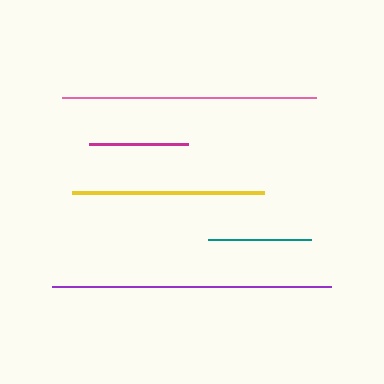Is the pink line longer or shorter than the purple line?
The purple line is longer than the pink line.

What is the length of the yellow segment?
The yellow segment is approximately 192 pixels long.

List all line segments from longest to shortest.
From longest to shortest: purple, pink, yellow, teal, magenta.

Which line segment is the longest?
The purple line is the longest at approximately 279 pixels.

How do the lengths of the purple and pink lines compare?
The purple and pink lines are approximately the same length.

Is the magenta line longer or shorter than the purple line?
The purple line is longer than the magenta line.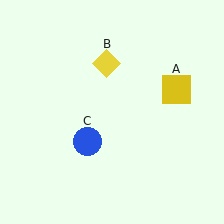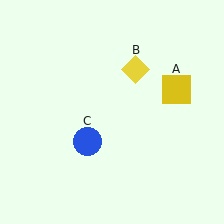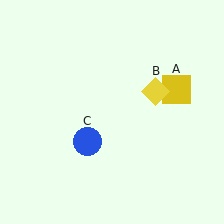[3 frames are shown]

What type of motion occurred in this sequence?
The yellow diamond (object B) rotated clockwise around the center of the scene.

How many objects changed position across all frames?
1 object changed position: yellow diamond (object B).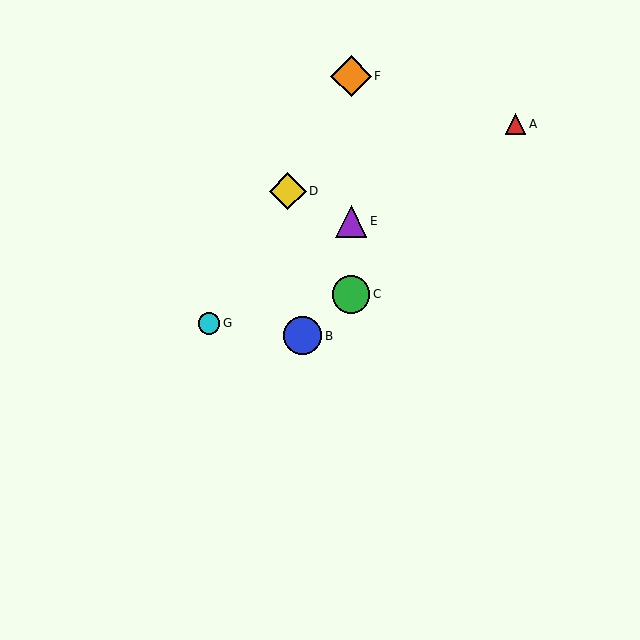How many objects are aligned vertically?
3 objects (C, E, F) are aligned vertically.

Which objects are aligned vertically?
Objects C, E, F are aligned vertically.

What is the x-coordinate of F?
Object F is at x≈351.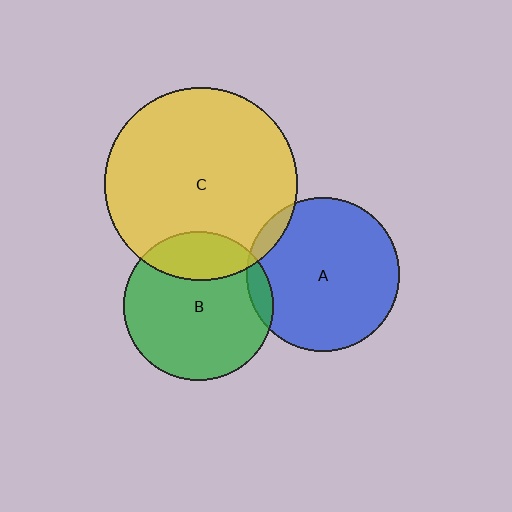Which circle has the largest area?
Circle C (yellow).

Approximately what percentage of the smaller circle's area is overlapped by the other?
Approximately 25%.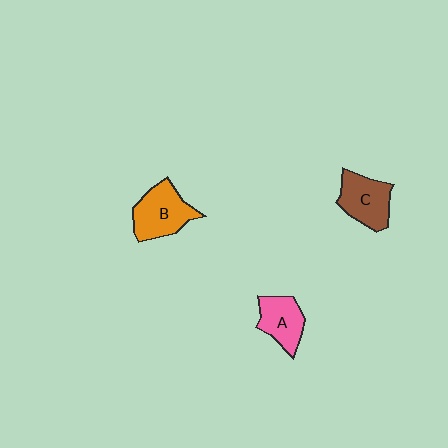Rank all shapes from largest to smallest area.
From largest to smallest: B (orange), C (brown), A (pink).